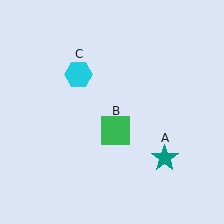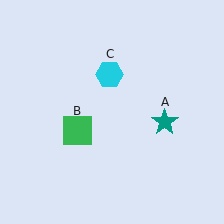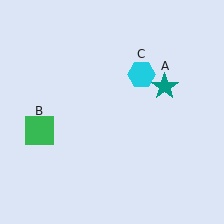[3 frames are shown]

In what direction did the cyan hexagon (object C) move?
The cyan hexagon (object C) moved right.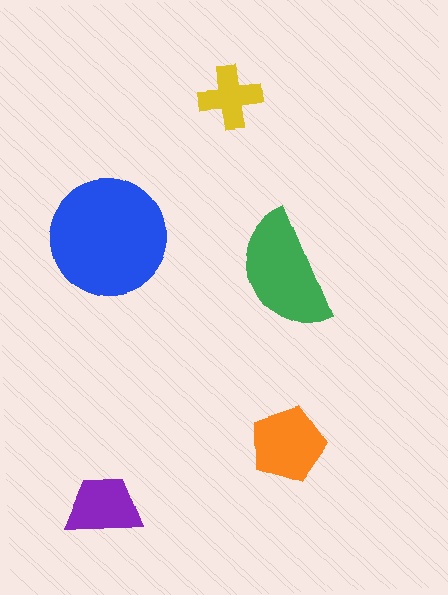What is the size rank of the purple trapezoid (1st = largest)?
4th.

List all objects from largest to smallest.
The blue circle, the green semicircle, the orange pentagon, the purple trapezoid, the yellow cross.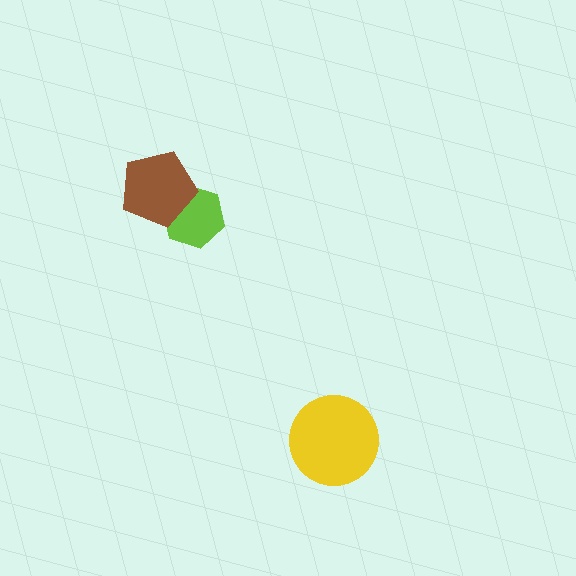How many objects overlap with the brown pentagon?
1 object overlaps with the brown pentagon.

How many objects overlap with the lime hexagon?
1 object overlaps with the lime hexagon.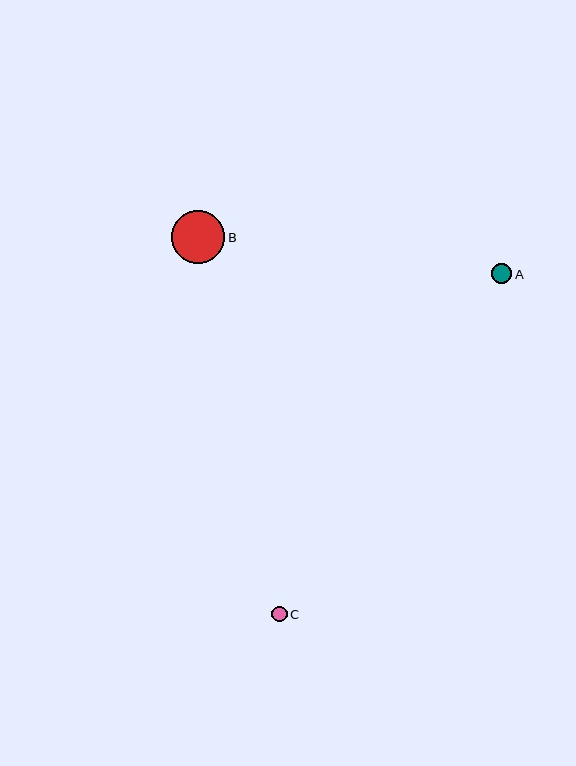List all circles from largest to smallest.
From largest to smallest: B, A, C.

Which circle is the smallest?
Circle C is the smallest with a size of approximately 15 pixels.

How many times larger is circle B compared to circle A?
Circle B is approximately 2.6 times the size of circle A.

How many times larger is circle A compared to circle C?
Circle A is approximately 1.3 times the size of circle C.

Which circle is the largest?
Circle B is the largest with a size of approximately 53 pixels.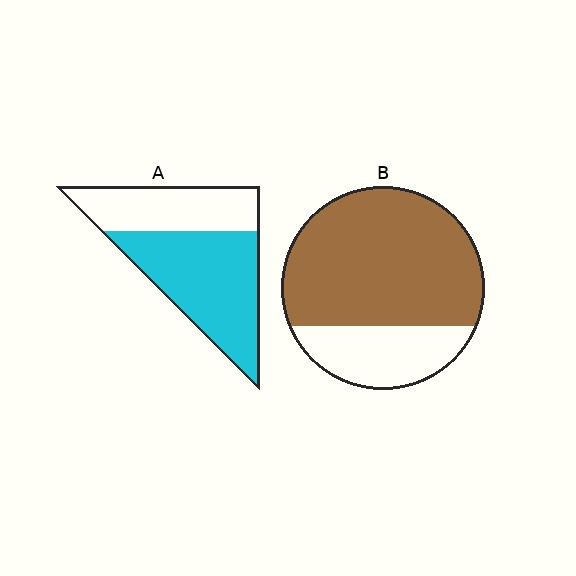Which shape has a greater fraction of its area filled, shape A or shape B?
Shape B.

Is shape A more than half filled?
Yes.